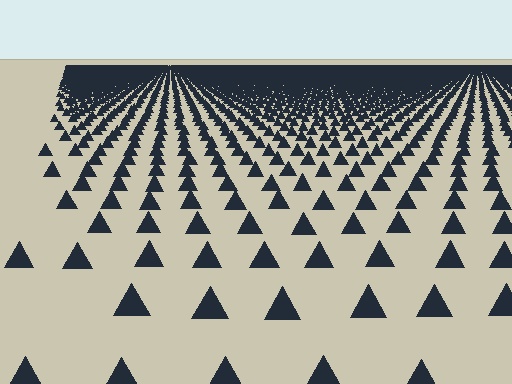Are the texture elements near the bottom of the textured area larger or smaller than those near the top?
Larger. Near the bottom, elements are closer to the viewer and appear at a bigger on-screen size.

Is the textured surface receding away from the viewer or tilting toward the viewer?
The surface is receding away from the viewer. Texture elements get smaller and denser toward the top.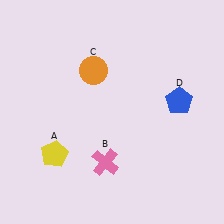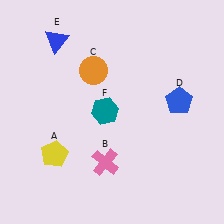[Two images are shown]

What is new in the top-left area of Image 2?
A blue triangle (E) was added in the top-left area of Image 2.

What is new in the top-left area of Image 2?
A teal hexagon (F) was added in the top-left area of Image 2.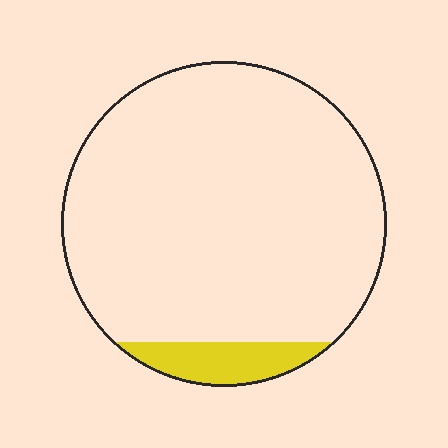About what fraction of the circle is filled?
About one tenth (1/10).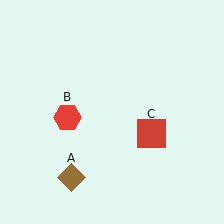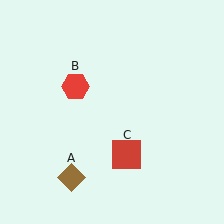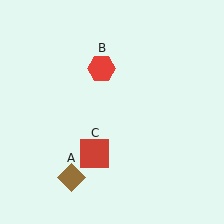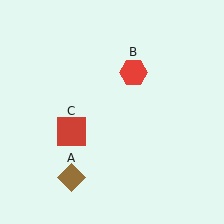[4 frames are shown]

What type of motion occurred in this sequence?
The red hexagon (object B), red square (object C) rotated clockwise around the center of the scene.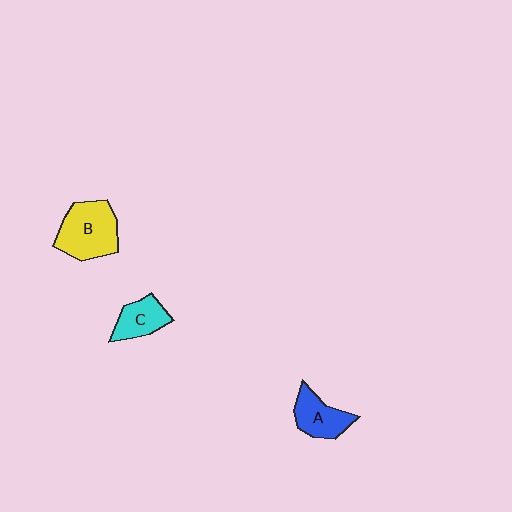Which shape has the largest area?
Shape B (yellow).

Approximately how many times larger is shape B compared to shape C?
Approximately 1.7 times.